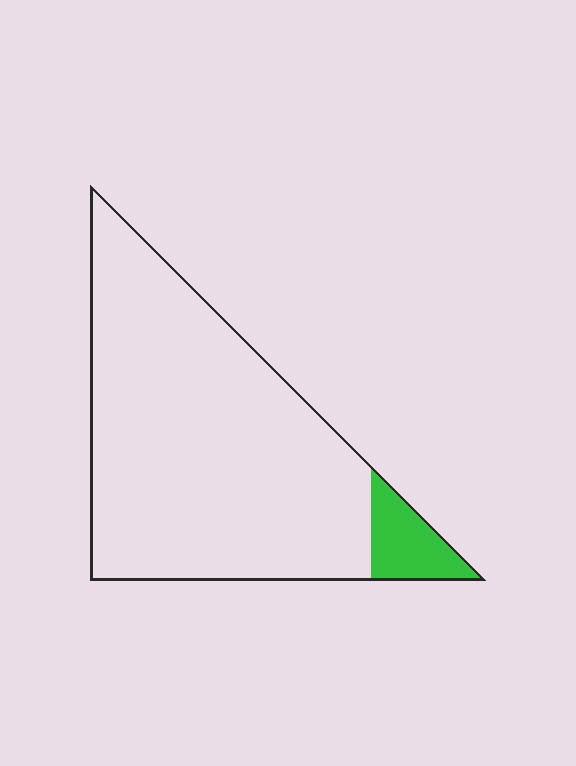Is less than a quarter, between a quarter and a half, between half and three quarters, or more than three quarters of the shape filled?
Less than a quarter.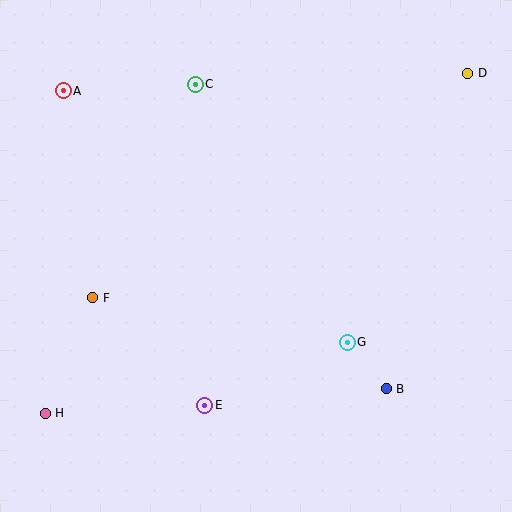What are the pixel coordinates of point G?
Point G is at (347, 342).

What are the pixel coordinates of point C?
Point C is at (195, 84).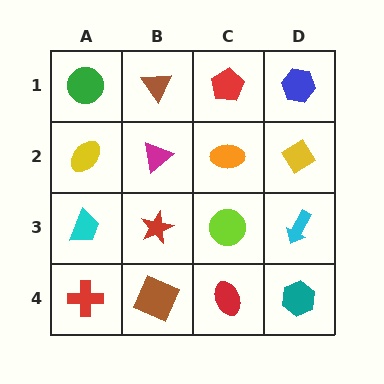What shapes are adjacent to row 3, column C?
An orange ellipse (row 2, column C), a red ellipse (row 4, column C), a red star (row 3, column B), a cyan arrow (row 3, column D).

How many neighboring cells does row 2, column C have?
4.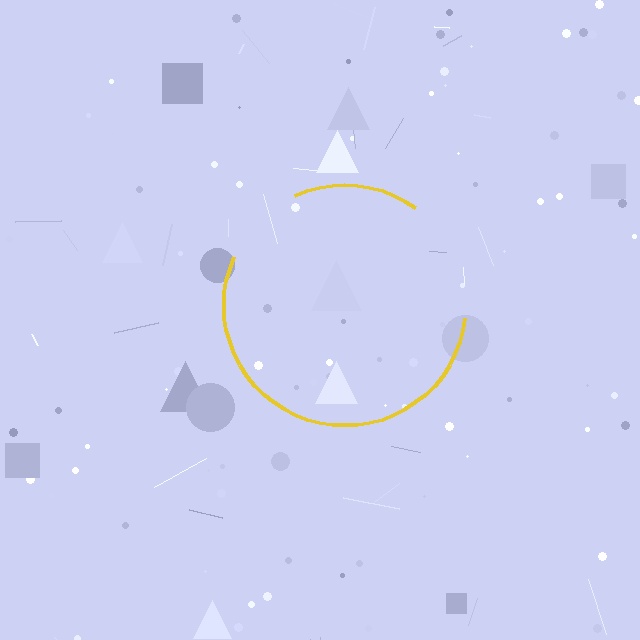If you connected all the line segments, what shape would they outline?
They would outline a circle.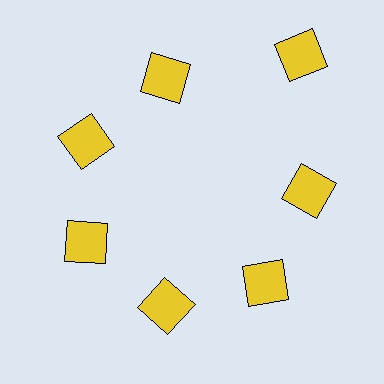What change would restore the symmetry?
The symmetry would be restored by moving it inward, back onto the ring so that all 7 squares sit at equal angles and equal distance from the center.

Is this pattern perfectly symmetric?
No. The 7 yellow squares are arranged in a ring, but one element near the 1 o'clock position is pushed outward from the center, breaking the 7-fold rotational symmetry.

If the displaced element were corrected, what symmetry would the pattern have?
It would have 7-fold rotational symmetry — the pattern would map onto itself every 51 degrees.